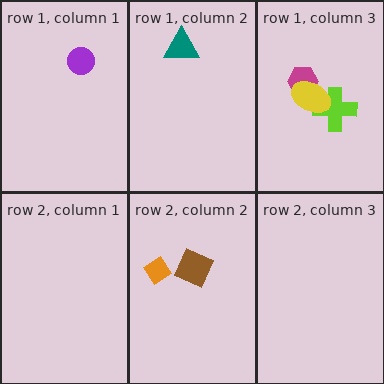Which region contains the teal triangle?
The row 1, column 2 region.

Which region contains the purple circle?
The row 1, column 1 region.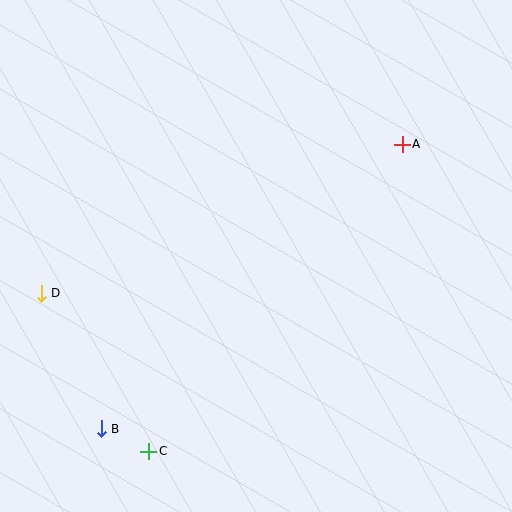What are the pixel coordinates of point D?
Point D is at (41, 293).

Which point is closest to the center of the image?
Point A at (402, 144) is closest to the center.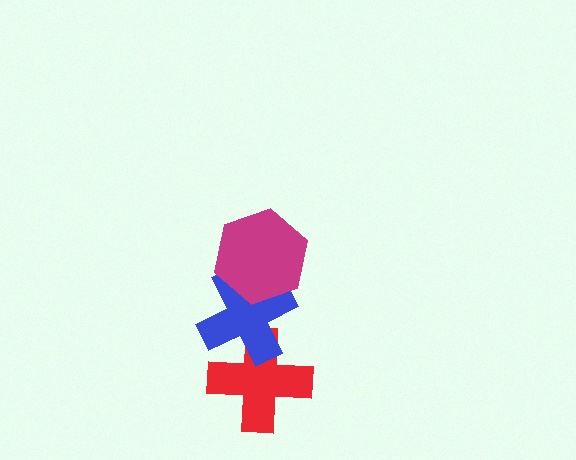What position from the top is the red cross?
The red cross is 3rd from the top.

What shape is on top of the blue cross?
The magenta hexagon is on top of the blue cross.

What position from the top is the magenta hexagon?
The magenta hexagon is 1st from the top.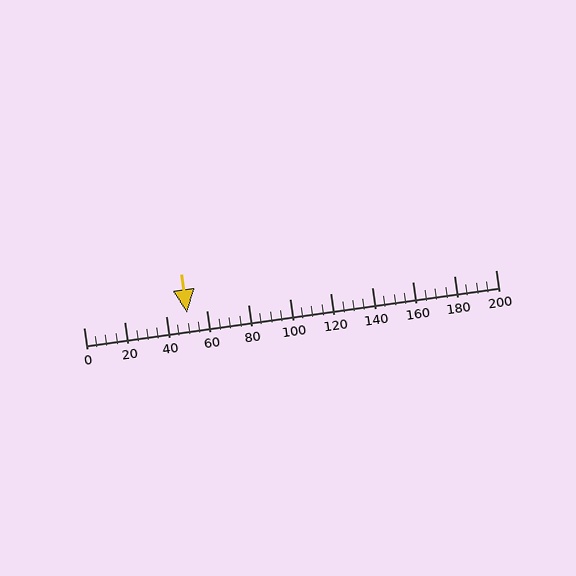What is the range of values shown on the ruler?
The ruler shows values from 0 to 200.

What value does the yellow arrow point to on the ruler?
The yellow arrow points to approximately 50.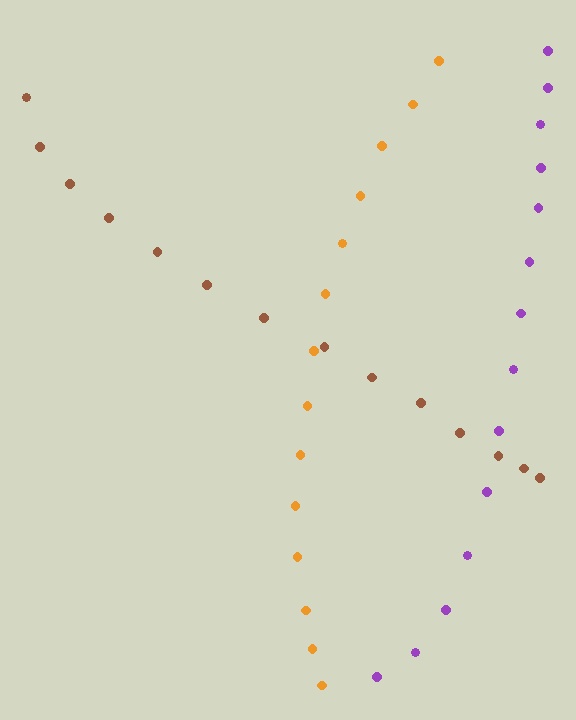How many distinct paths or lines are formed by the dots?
There are 3 distinct paths.